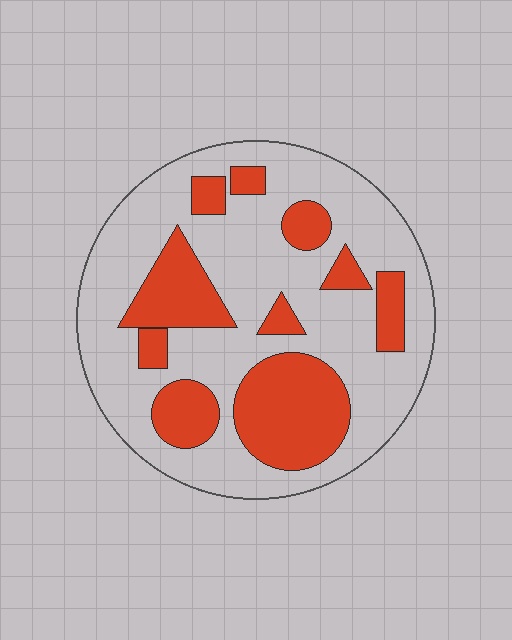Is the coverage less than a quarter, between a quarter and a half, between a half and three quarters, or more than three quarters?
Between a quarter and a half.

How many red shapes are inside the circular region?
10.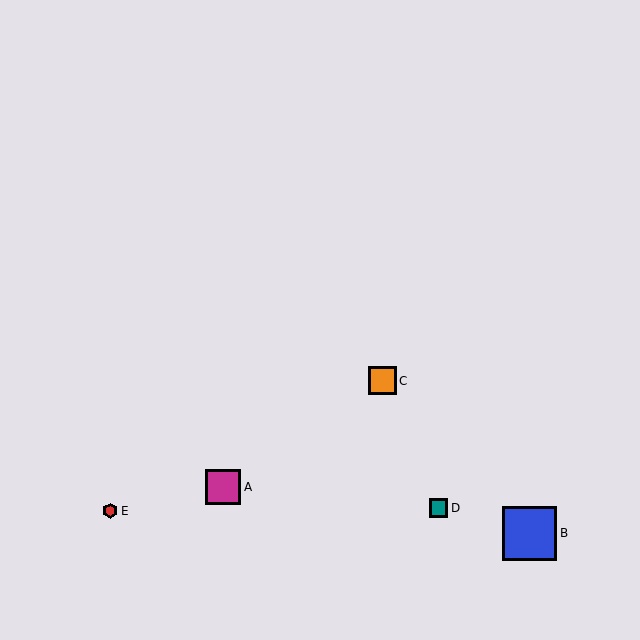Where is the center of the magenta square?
The center of the magenta square is at (223, 487).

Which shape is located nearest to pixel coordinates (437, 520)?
The teal square (labeled D) at (439, 508) is nearest to that location.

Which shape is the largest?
The blue square (labeled B) is the largest.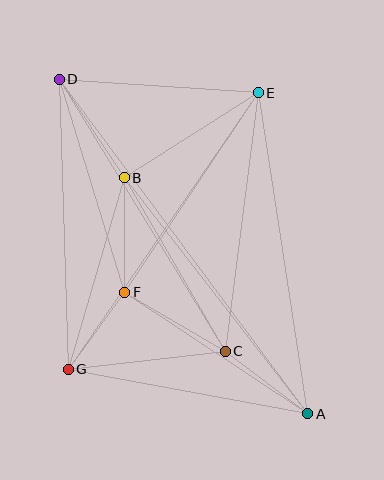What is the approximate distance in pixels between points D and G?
The distance between D and G is approximately 290 pixels.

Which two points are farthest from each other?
Points A and D are farthest from each other.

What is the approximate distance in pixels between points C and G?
The distance between C and G is approximately 158 pixels.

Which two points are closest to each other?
Points F and G are closest to each other.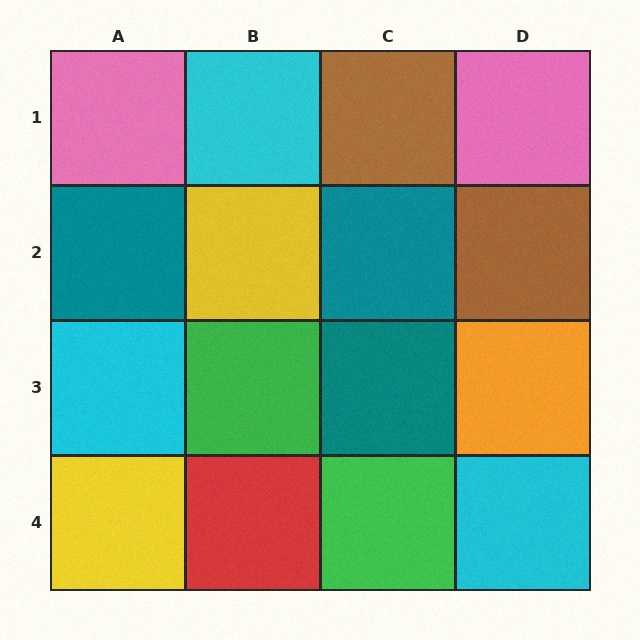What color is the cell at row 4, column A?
Yellow.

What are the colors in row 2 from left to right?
Teal, yellow, teal, brown.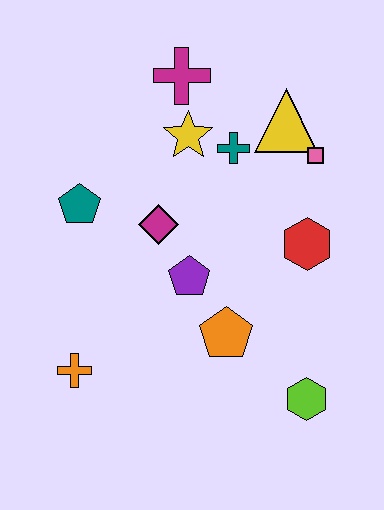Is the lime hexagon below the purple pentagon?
Yes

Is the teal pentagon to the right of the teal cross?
No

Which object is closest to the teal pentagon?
The magenta diamond is closest to the teal pentagon.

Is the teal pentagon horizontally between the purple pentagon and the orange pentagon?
No